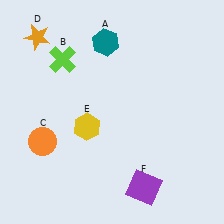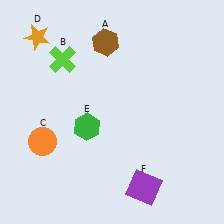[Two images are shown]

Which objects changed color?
A changed from teal to brown. E changed from yellow to green.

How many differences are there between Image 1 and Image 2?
There are 2 differences between the two images.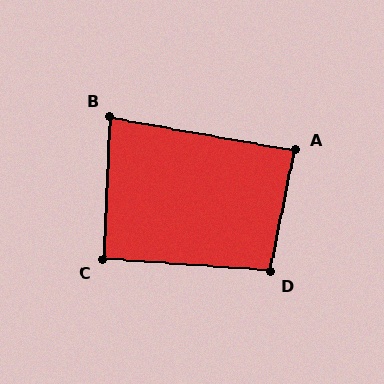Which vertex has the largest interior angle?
D, at approximately 97 degrees.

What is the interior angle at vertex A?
Approximately 89 degrees (approximately right).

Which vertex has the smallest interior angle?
B, at approximately 83 degrees.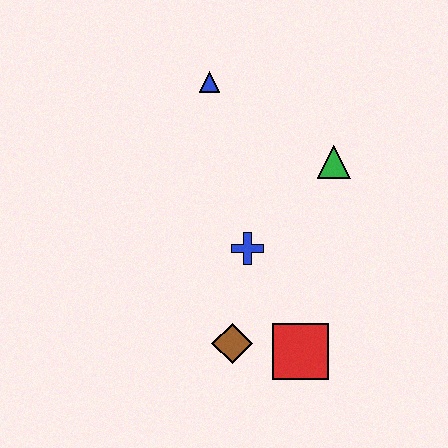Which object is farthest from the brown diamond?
The blue triangle is farthest from the brown diamond.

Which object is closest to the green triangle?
The blue cross is closest to the green triangle.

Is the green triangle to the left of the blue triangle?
No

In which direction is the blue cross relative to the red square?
The blue cross is above the red square.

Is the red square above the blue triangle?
No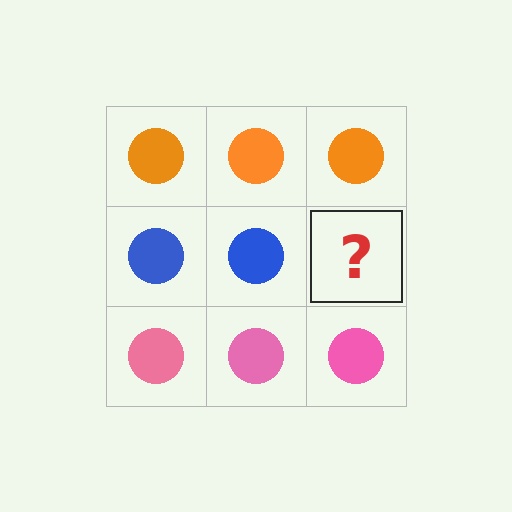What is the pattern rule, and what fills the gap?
The rule is that each row has a consistent color. The gap should be filled with a blue circle.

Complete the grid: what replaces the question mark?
The question mark should be replaced with a blue circle.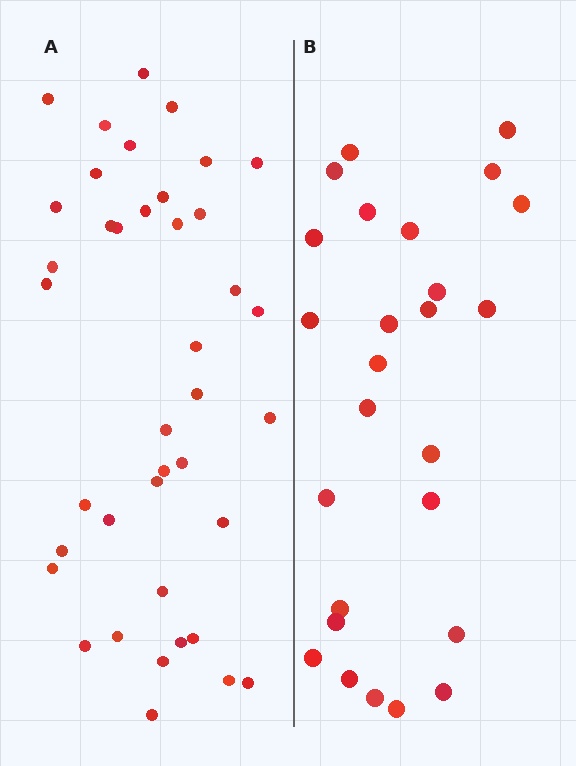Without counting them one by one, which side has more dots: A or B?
Region A (the left region) has more dots.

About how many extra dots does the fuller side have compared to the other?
Region A has approximately 15 more dots than region B.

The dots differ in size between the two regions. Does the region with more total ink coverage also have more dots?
No. Region B has more total ink coverage because its dots are larger, but region A actually contains more individual dots. Total area can be misleading — the number of items is what matters here.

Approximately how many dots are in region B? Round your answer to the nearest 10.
About 30 dots. (The exact count is 26, which rounds to 30.)